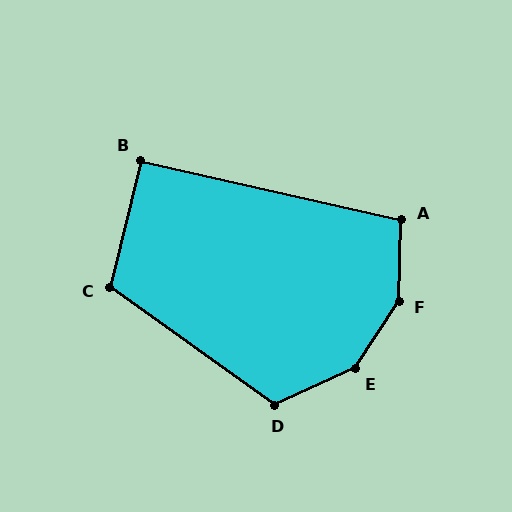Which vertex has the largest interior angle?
F, at approximately 149 degrees.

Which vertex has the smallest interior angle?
B, at approximately 91 degrees.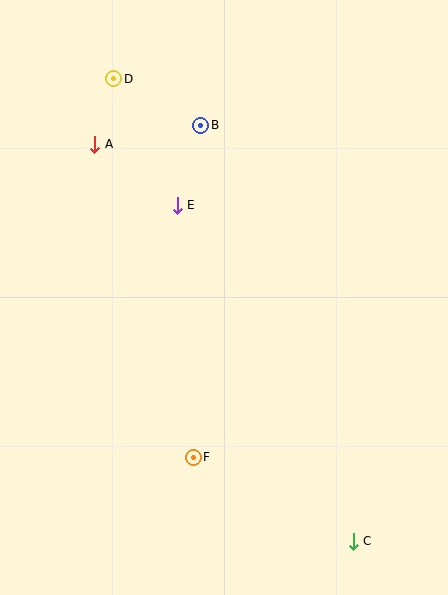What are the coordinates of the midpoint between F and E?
The midpoint between F and E is at (185, 331).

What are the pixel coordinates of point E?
Point E is at (177, 205).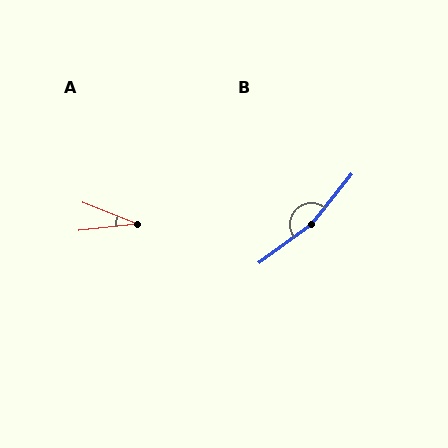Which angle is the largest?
B, at approximately 165 degrees.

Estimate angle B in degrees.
Approximately 165 degrees.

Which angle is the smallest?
A, at approximately 28 degrees.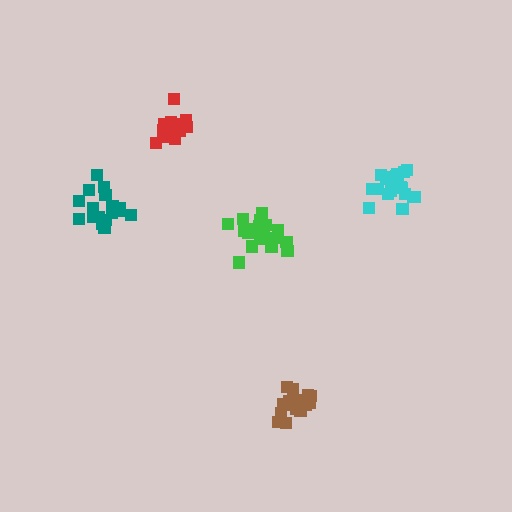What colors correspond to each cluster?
The clusters are colored: teal, brown, cyan, red, green.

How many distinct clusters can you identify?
There are 5 distinct clusters.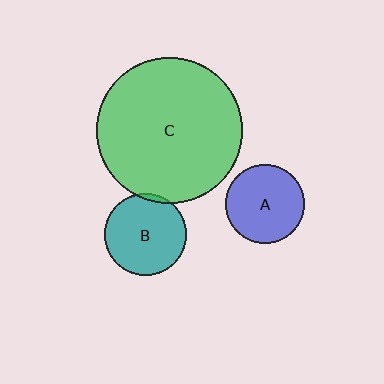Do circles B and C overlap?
Yes.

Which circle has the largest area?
Circle C (green).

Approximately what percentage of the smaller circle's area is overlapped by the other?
Approximately 5%.